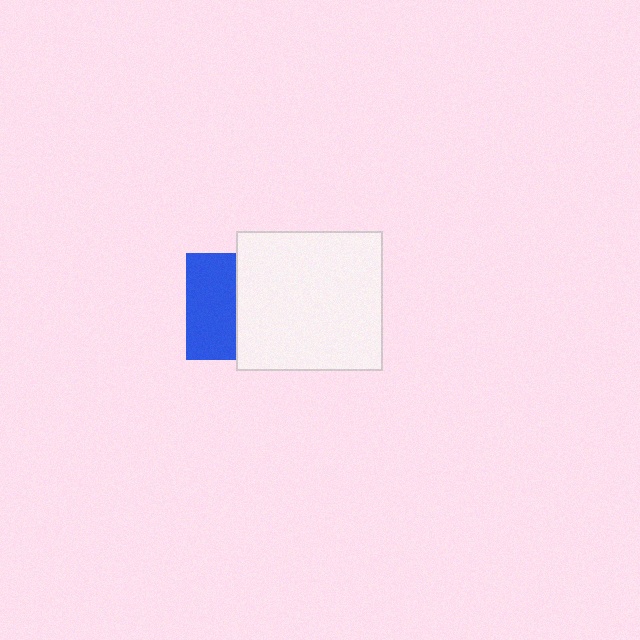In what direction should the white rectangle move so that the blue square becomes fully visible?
The white rectangle should move right. That is the shortest direction to clear the overlap and leave the blue square fully visible.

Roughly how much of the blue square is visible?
About half of it is visible (roughly 46%).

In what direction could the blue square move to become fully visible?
The blue square could move left. That would shift it out from behind the white rectangle entirely.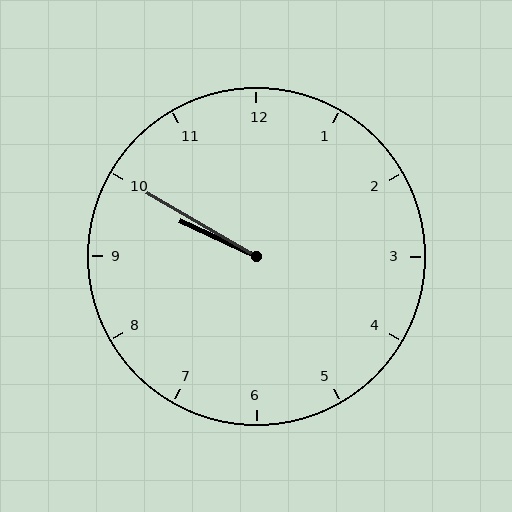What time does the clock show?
9:50.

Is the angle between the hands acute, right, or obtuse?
It is acute.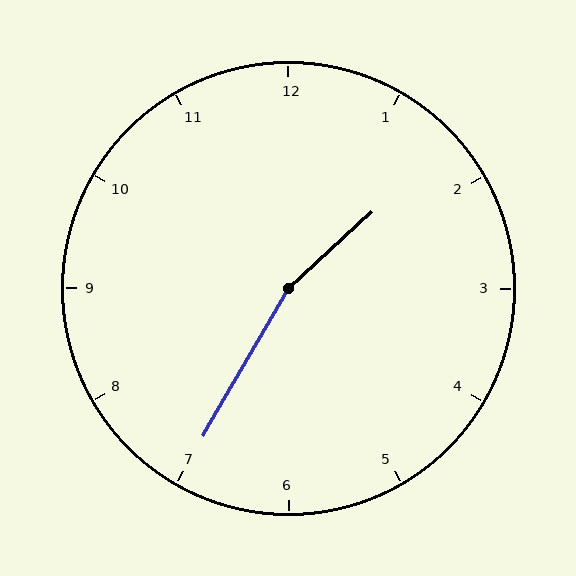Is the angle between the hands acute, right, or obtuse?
It is obtuse.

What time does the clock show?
1:35.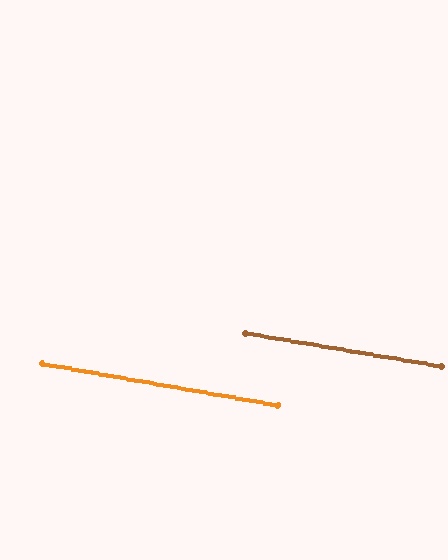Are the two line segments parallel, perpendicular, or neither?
Parallel — their directions differ by only 0.4°.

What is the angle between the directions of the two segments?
Approximately 0 degrees.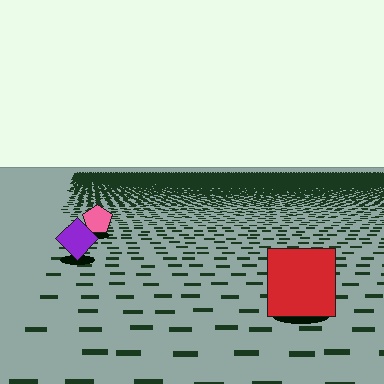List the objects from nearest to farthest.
From nearest to farthest: the red square, the purple diamond, the pink pentagon.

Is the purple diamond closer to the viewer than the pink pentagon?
Yes. The purple diamond is closer — you can tell from the texture gradient: the ground texture is coarser near it.